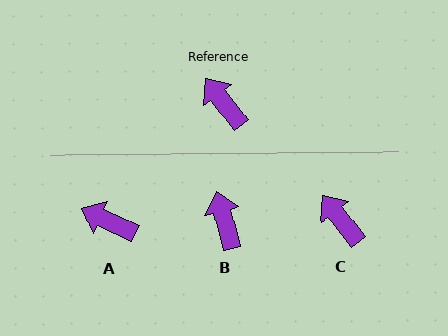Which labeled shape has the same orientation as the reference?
C.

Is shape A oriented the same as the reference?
No, it is off by about 28 degrees.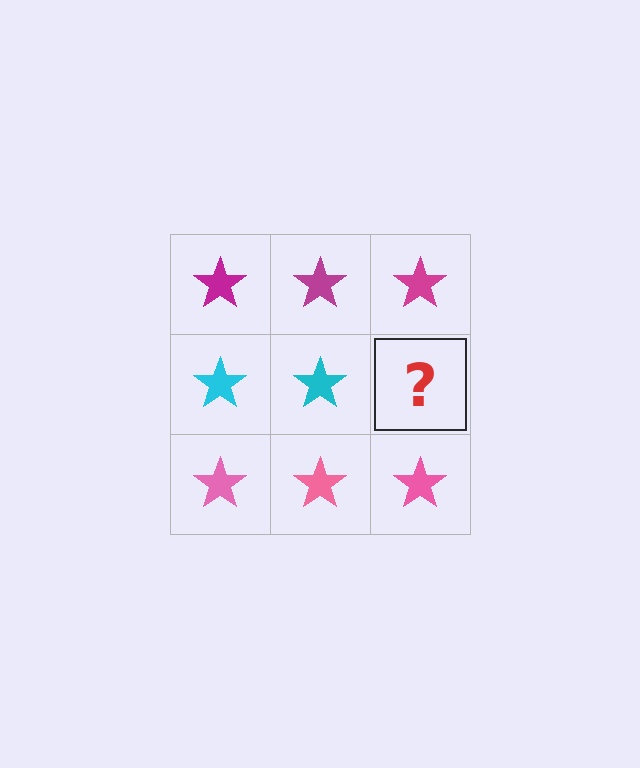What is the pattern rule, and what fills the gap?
The rule is that each row has a consistent color. The gap should be filled with a cyan star.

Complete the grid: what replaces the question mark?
The question mark should be replaced with a cyan star.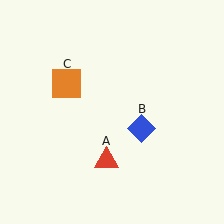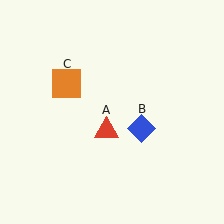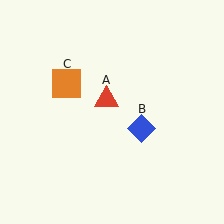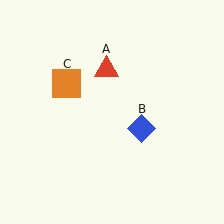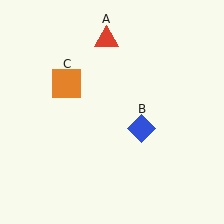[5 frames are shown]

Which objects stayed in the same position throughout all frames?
Blue diamond (object B) and orange square (object C) remained stationary.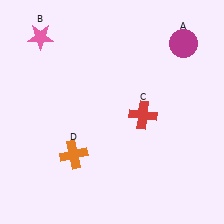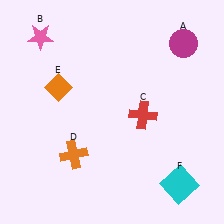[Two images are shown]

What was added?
An orange diamond (E), a cyan square (F) were added in Image 2.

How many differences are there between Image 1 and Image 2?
There are 2 differences between the two images.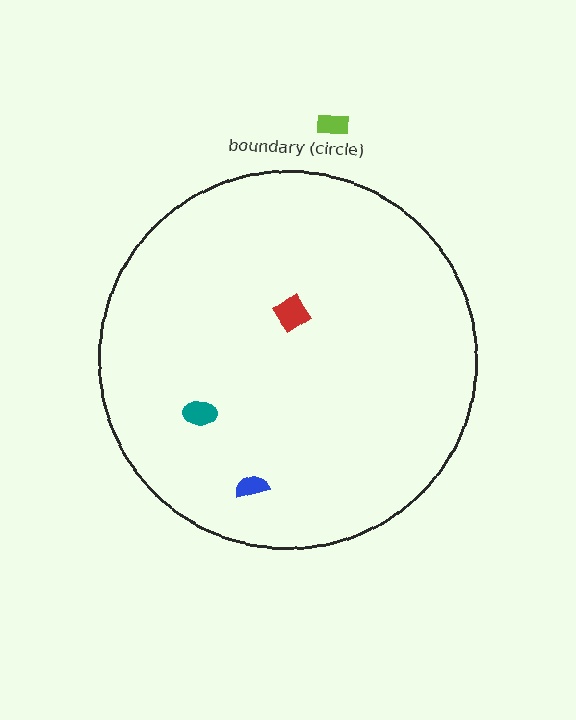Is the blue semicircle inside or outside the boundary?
Inside.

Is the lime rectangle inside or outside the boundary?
Outside.